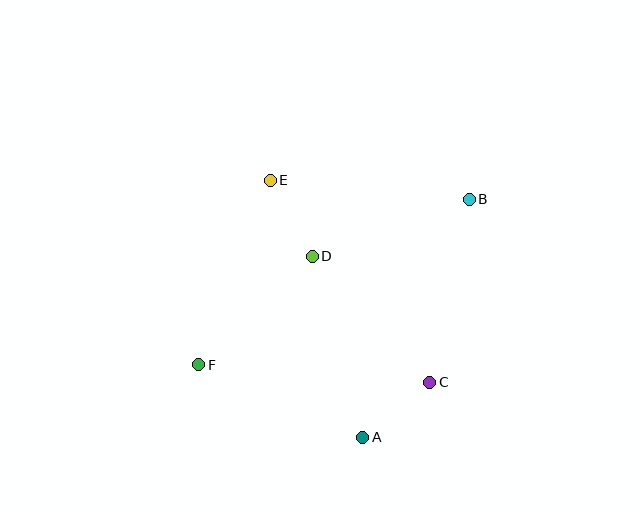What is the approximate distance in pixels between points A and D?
The distance between A and D is approximately 188 pixels.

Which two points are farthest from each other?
Points B and F are farthest from each other.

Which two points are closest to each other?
Points D and E are closest to each other.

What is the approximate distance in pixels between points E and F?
The distance between E and F is approximately 198 pixels.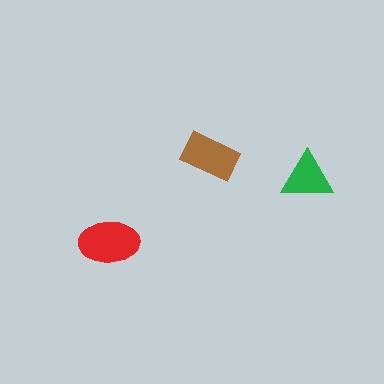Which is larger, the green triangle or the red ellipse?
The red ellipse.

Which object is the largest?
The red ellipse.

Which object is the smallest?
The green triangle.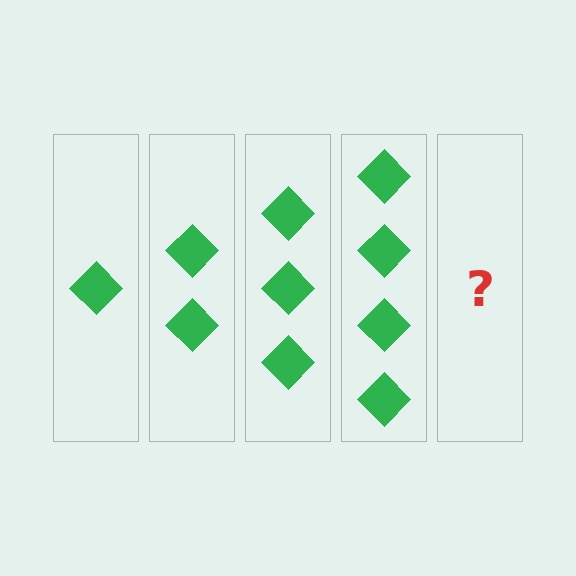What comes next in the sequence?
The next element should be 5 diamonds.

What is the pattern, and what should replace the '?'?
The pattern is that each step adds one more diamond. The '?' should be 5 diamonds.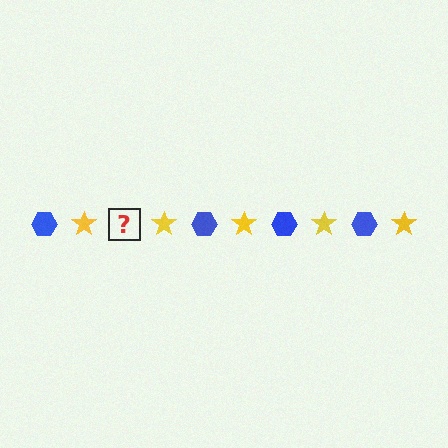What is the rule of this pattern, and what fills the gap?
The rule is that the pattern alternates between blue hexagon and yellow star. The gap should be filled with a blue hexagon.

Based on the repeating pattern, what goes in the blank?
The blank should be a blue hexagon.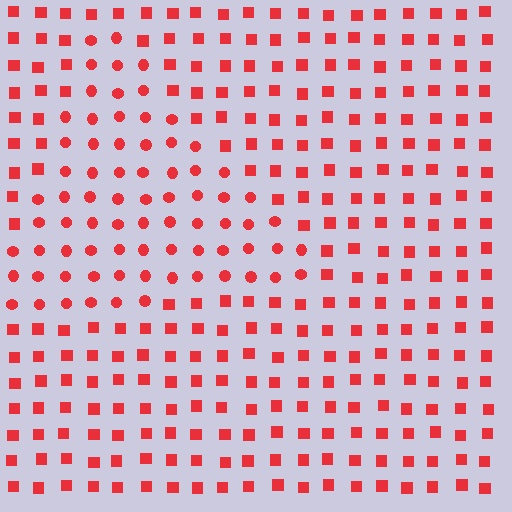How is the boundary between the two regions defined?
The boundary is defined by a change in element shape: circles inside vs. squares outside. All elements share the same color and spacing.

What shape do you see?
I see a triangle.